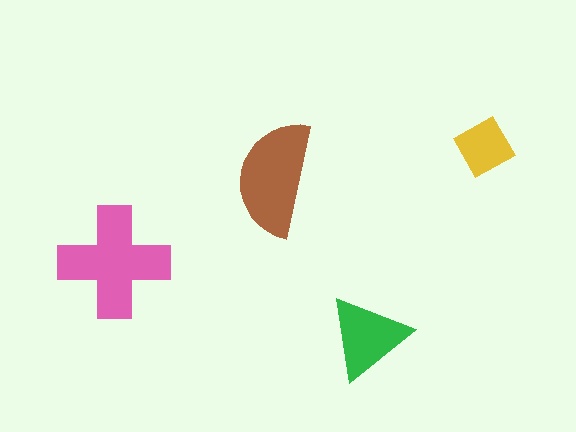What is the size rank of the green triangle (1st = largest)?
3rd.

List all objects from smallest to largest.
The yellow diamond, the green triangle, the brown semicircle, the pink cross.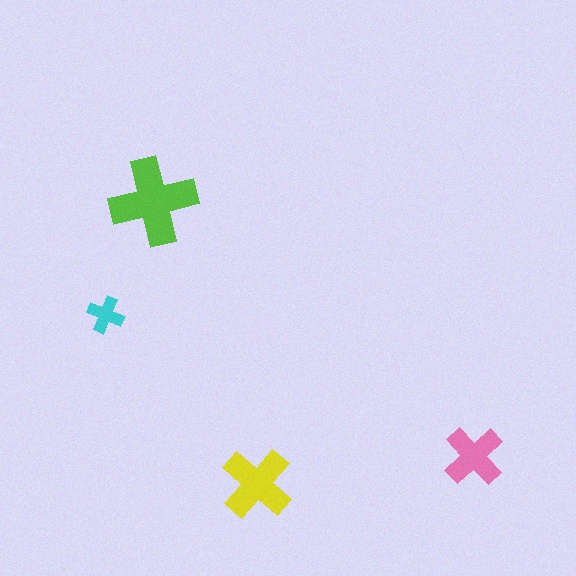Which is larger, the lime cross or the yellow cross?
The lime one.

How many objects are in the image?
There are 4 objects in the image.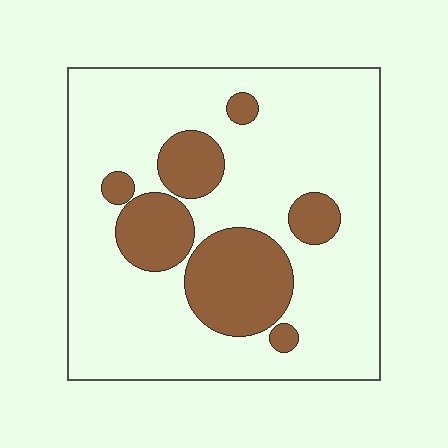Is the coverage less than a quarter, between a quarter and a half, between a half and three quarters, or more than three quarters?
Less than a quarter.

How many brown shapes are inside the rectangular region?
7.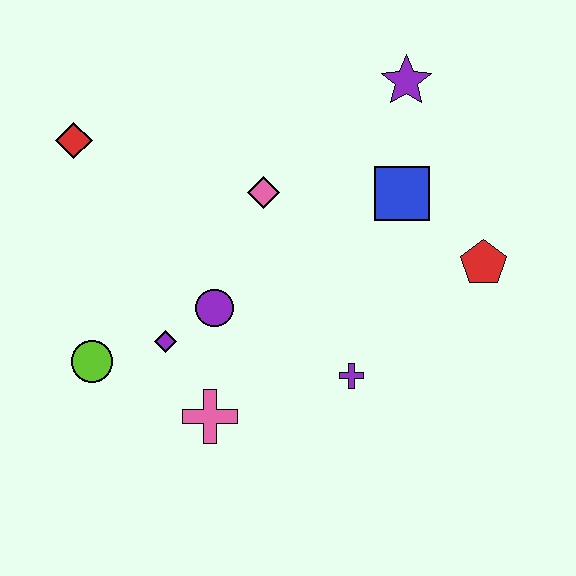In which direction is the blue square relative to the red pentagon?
The blue square is to the left of the red pentagon.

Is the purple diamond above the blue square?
No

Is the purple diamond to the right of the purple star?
No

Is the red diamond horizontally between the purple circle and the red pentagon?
No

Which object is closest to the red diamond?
The pink diamond is closest to the red diamond.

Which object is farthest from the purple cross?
The red diamond is farthest from the purple cross.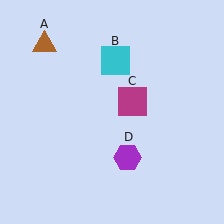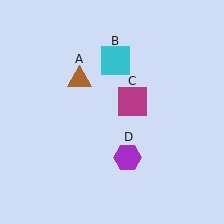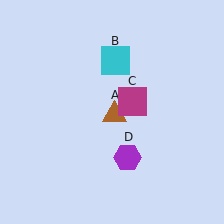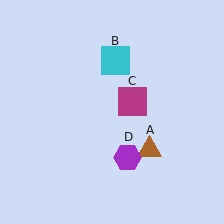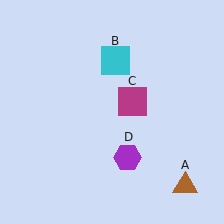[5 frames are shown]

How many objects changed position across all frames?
1 object changed position: brown triangle (object A).